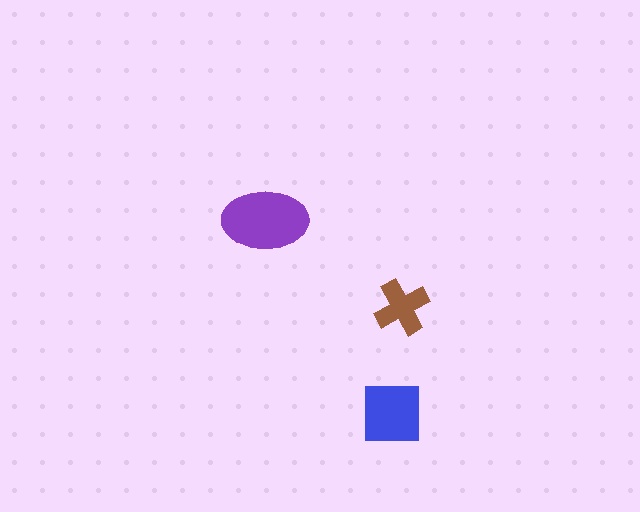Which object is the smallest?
The brown cross.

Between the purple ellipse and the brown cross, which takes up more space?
The purple ellipse.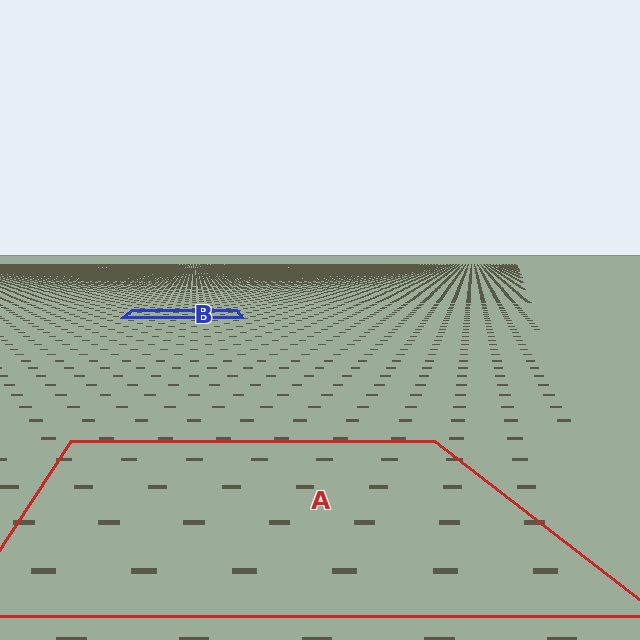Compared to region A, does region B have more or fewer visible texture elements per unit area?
Region B has more texture elements per unit area — they are packed more densely because it is farther away.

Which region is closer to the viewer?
Region A is closer. The texture elements there are larger and more spread out.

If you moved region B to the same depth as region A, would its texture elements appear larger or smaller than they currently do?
They would appear larger. At a closer depth, the same texture elements are projected at a bigger on-screen size.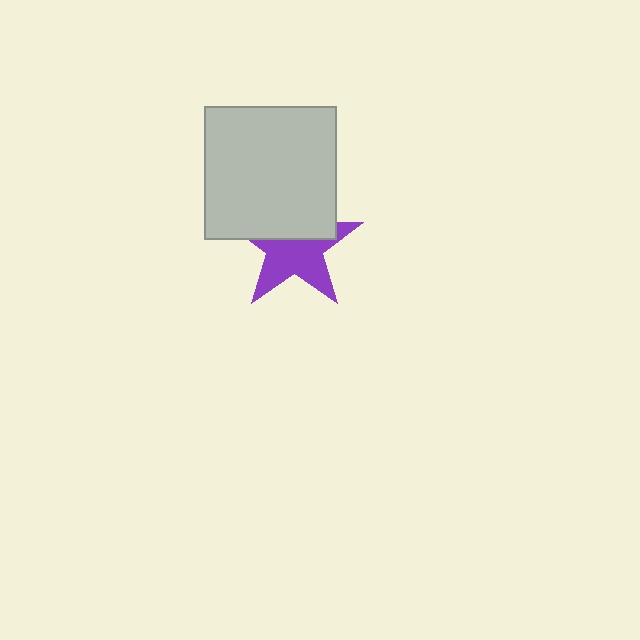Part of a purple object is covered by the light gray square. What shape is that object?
It is a star.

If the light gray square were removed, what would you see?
You would see the complete purple star.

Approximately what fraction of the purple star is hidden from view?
Roughly 43% of the purple star is hidden behind the light gray square.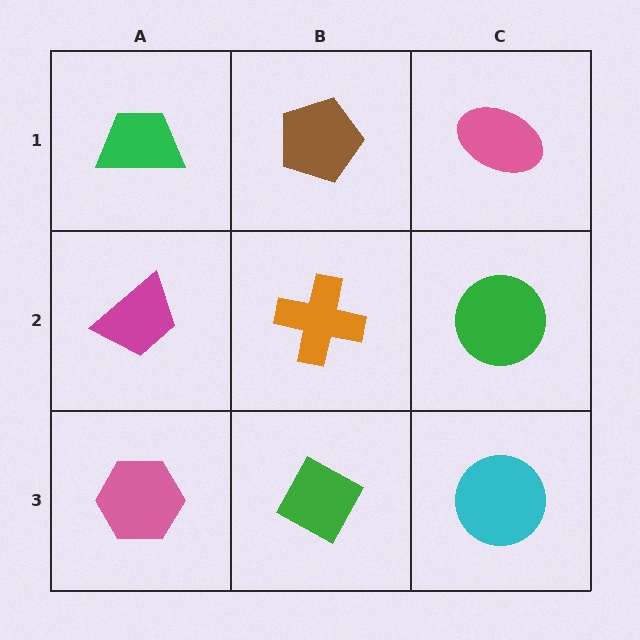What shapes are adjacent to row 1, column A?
A magenta trapezoid (row 2, column A), a brown pentagon (row 1, column B).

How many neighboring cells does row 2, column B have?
4.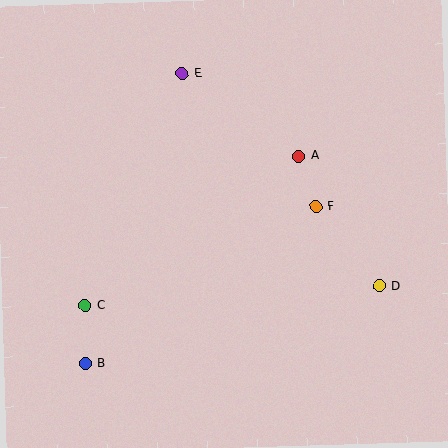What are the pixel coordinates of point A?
Point A is at (299, 156).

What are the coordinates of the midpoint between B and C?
The midpoint between B and C is at (85, 334).